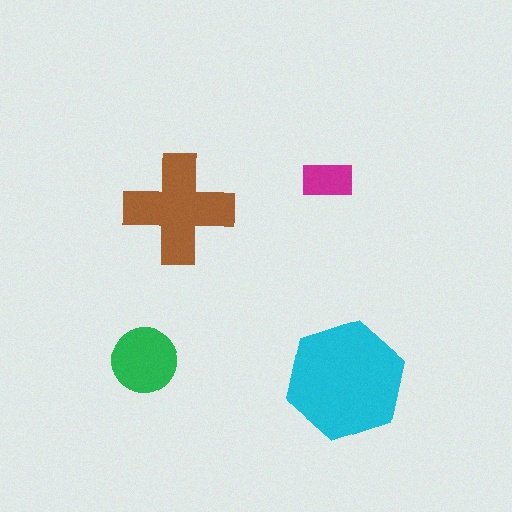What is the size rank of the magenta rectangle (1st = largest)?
4th.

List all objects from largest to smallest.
The cyan hexagon, the brown cross, the green circle, the magenta rectangle.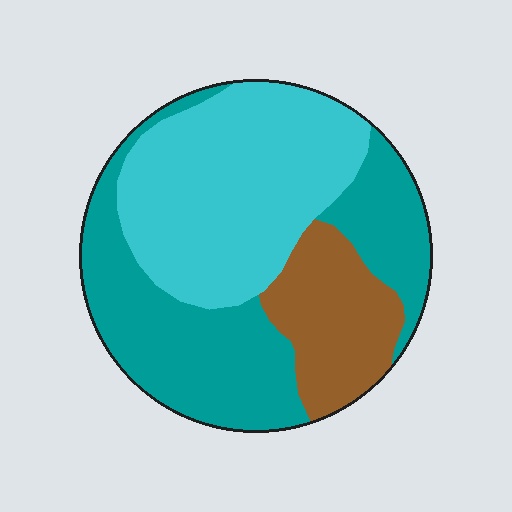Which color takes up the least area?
Brown, at roughly 20%.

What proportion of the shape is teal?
Teal covers about 40% of the shape.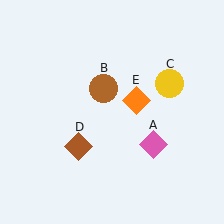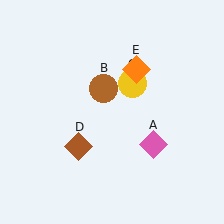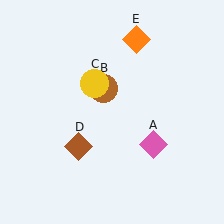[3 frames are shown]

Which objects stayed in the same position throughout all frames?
Pink diamond (object A) and brown circle (object B) and brown diamond (object D) remained stationary.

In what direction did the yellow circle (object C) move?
The yellow circle (object C) moved left.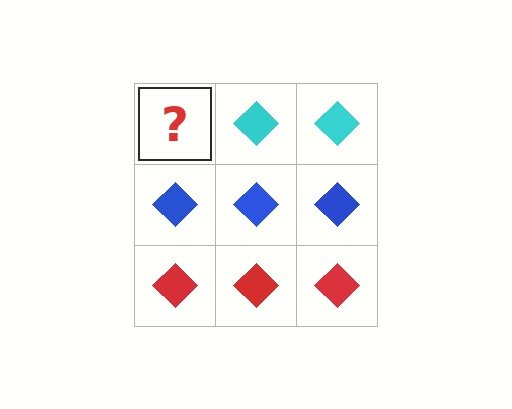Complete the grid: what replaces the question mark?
The question mark should be replaced with a cyan diamond.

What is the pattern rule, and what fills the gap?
The rule is that each row has a consistent color. The gap should be filled with a cyan diamond.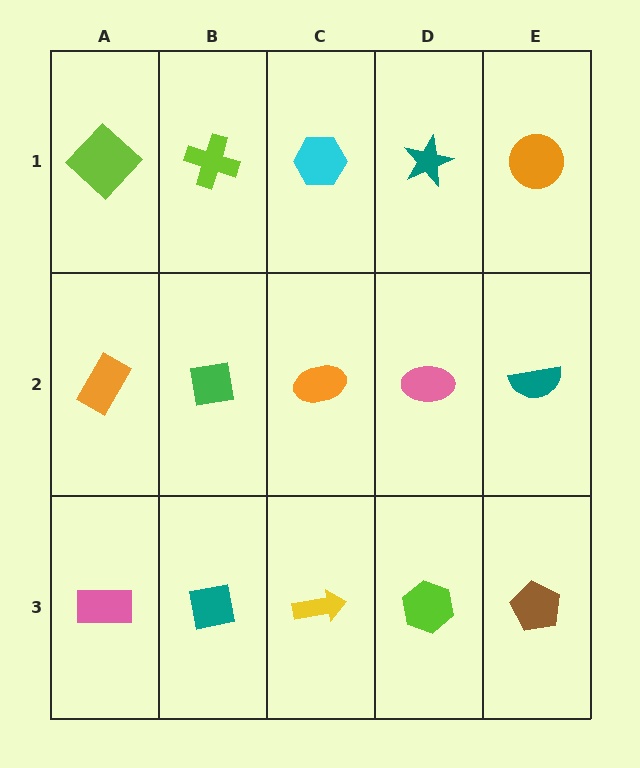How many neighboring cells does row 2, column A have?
3.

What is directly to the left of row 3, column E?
A lime hexagon.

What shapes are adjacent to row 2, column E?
An orange circle (row 1, column E), a brown pentagon (row 3, column E), a pink ellipse (row 2, column D).